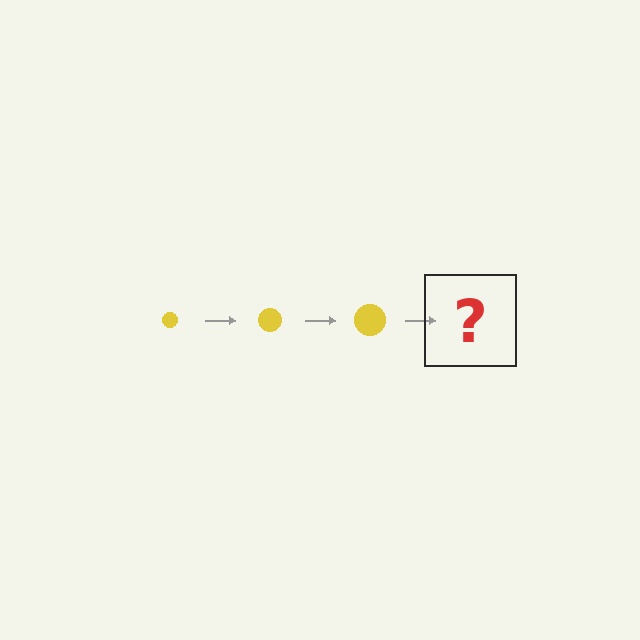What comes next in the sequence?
The next element should be a yellow circle, larger than the previous one.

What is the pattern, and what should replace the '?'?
The pattern is that the circle gets progressively larger each step. The '?' should be a yellow circle, larger than the previous one.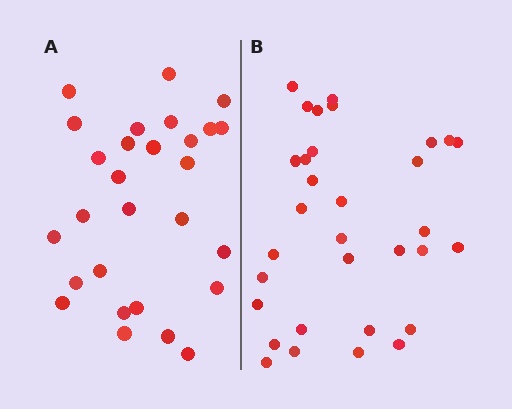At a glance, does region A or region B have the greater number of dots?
Region B (the right region) has more dots.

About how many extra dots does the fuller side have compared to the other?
Region B has about 4 more dots than region A.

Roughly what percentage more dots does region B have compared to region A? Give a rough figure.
About 15% more.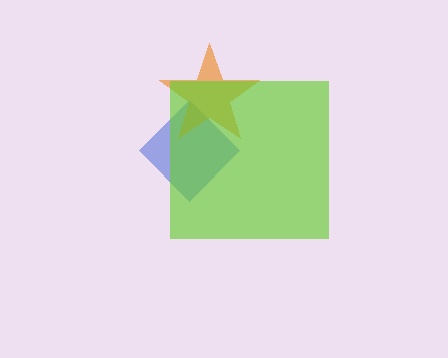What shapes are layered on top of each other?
The layered shapes are: a blue diamond, an orange star, a lime square.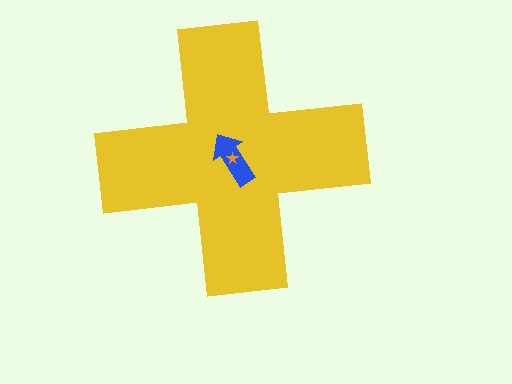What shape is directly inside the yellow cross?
The blue arrow.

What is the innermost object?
The orange star.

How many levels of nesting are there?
3.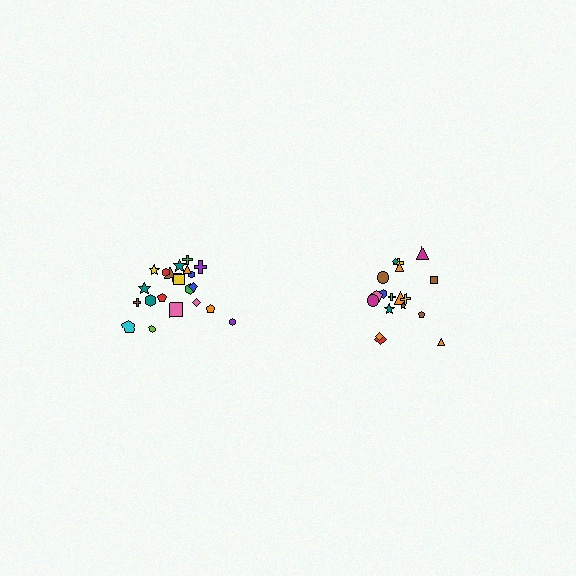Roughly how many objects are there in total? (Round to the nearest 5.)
Roughly 40 objects in total.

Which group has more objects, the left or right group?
The left group.